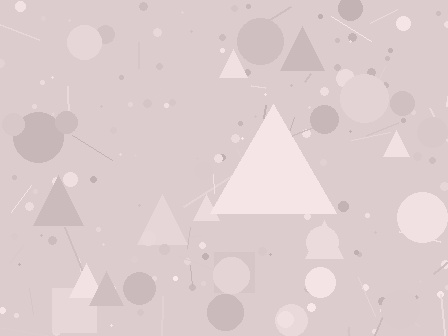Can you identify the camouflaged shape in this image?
The camouflaged shape is a triangle.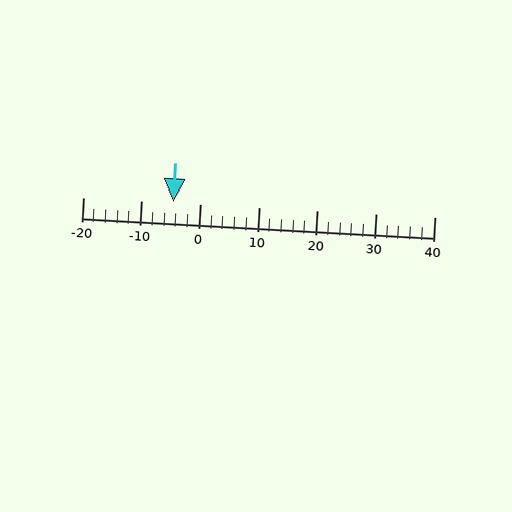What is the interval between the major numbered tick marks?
The major tick marks are spaced 10 units apart.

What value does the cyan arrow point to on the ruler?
The cyan arrow points to approximately -5.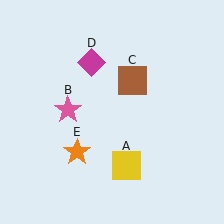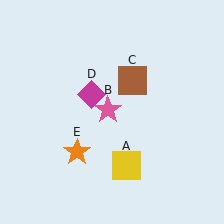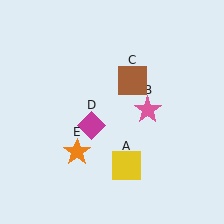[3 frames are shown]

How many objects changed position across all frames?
2 objects changed position: pink star (object B), magenta diamond (object D).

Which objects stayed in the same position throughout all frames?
Yellow square (object A) and brown square (object C) and orange star (object E) remained stationary.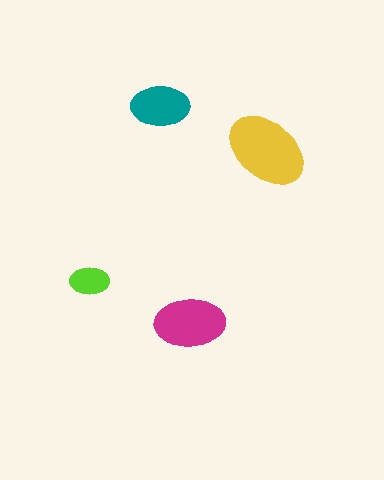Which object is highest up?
The teal ellipse is topmost.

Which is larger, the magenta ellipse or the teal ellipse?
The magenta one.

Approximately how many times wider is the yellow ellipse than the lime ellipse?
About 2 times wider.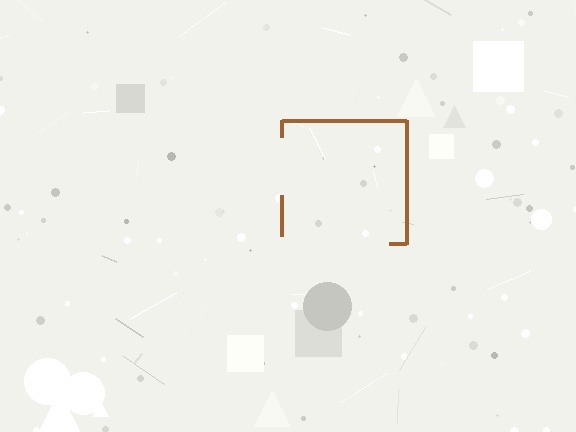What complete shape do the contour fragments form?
The contour fragments form a square.